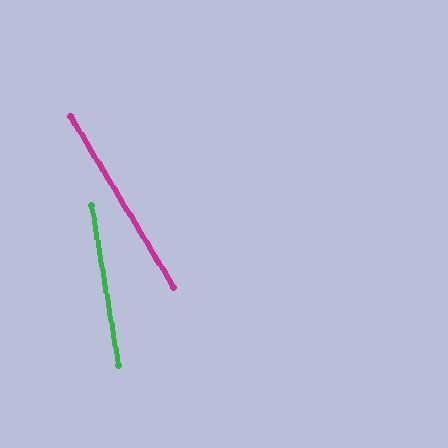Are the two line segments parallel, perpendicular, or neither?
Neither parallel nor perpendicular — they differ by about 22°.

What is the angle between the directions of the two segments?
Approximately 22 degrees.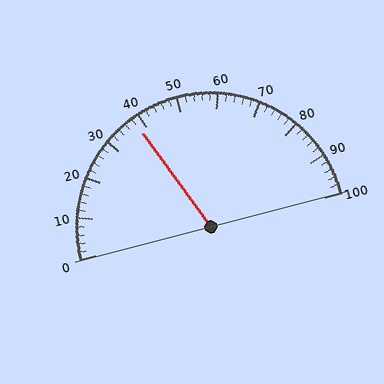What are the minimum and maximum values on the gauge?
The gauge ranges from 0 to 100.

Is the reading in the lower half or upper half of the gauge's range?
The reading is in the lower half of the range (0 to 100).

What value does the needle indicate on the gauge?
The needle indicates approximately 38.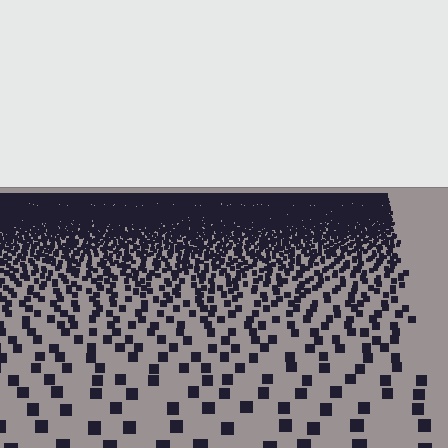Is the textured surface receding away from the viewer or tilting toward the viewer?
The surface is receding away from the viewer. Texture elements get smaller and denser toward the top.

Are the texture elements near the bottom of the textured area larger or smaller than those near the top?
Larger. Near the bottom, elements are closer to the viewer and appear at a bigger on-screen size.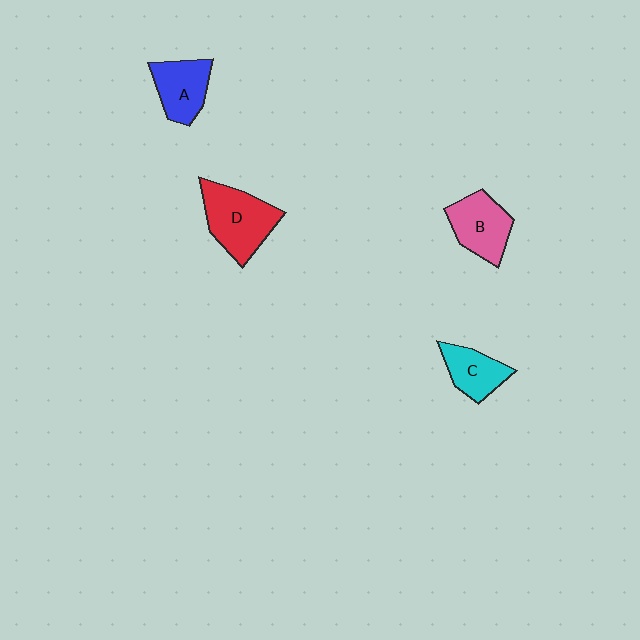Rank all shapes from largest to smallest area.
From largest to smallest: D (red), B (pink), A (blue), C (cyan).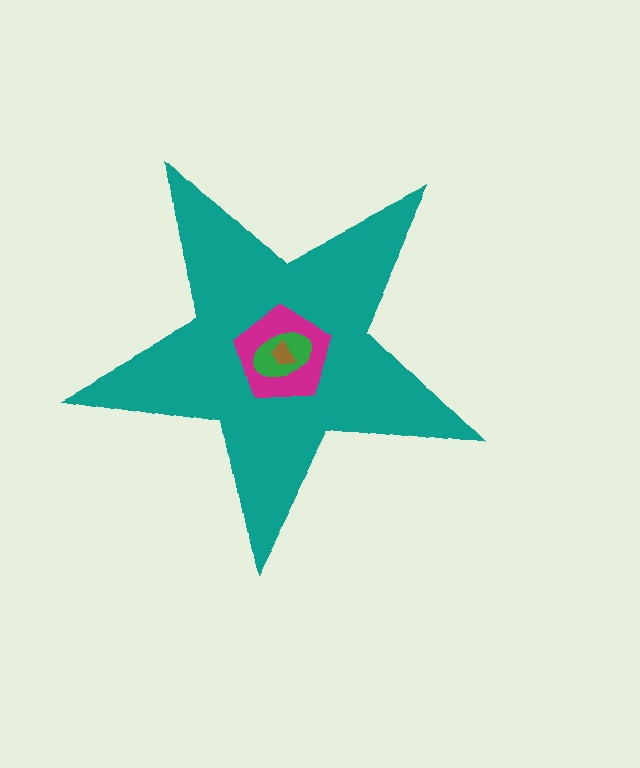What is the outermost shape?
The teal star.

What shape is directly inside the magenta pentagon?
The green ellipse.